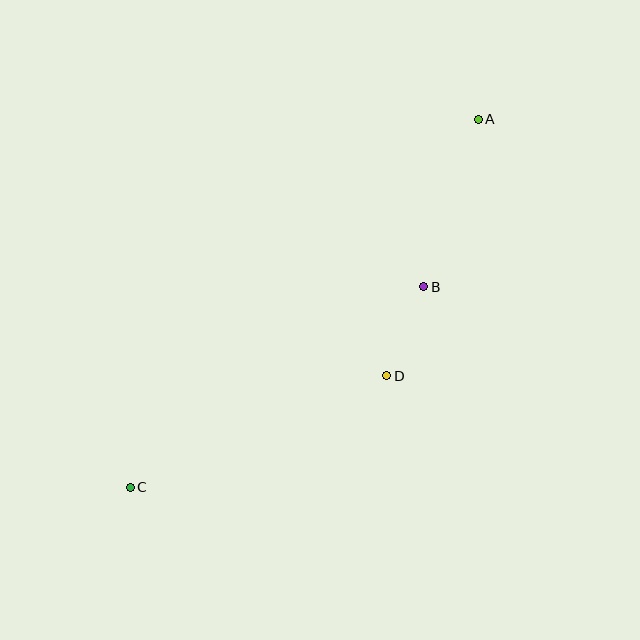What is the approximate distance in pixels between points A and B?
The distance between A and B is approximately 176 pixels.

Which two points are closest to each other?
Points B and D are closest to each other.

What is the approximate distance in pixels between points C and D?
The distance between C and D is approximately 280 pixels.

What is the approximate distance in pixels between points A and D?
The distance between A and D is approximately 272 pixels.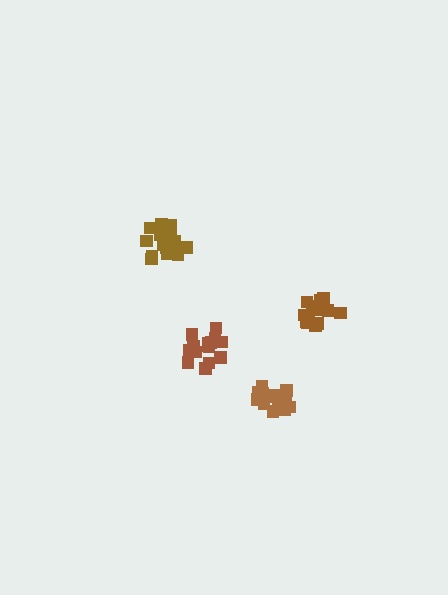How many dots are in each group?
Group 1: 17 dots, Group 2: 15 dots, Group 3: 16 dots, Group 4: 17 dots (65 total).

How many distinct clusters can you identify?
There are 4 distinct clusters.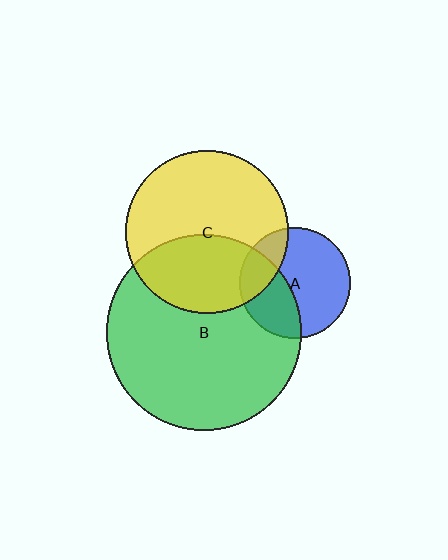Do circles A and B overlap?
Yes.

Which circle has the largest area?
Circle B (green).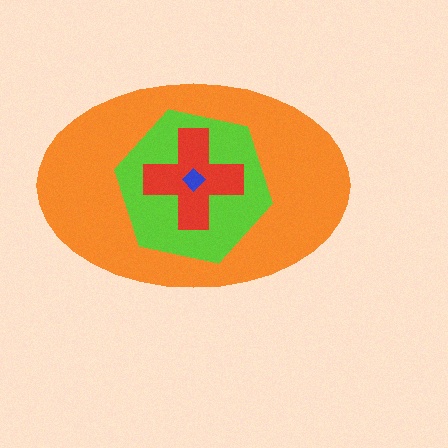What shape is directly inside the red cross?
The blue diamond.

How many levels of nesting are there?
4.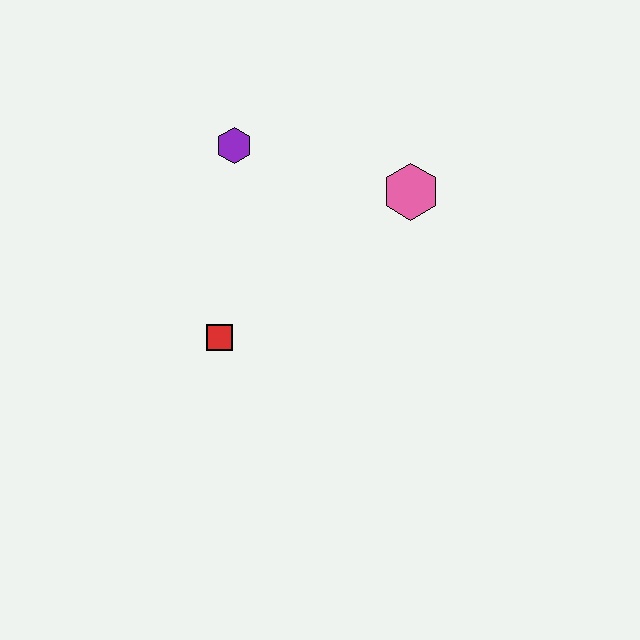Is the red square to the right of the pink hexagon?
No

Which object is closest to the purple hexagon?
The pink hexagon is closest to the purple hexagon.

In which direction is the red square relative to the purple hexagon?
The red square is below the purple hexagon.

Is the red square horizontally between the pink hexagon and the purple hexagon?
No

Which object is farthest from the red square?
The pink hexagon is farthest from the red square.